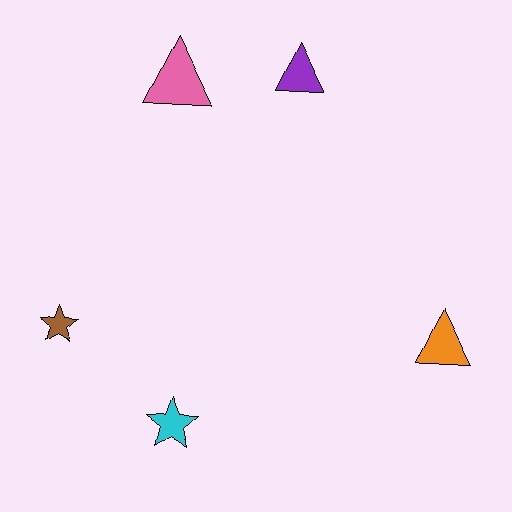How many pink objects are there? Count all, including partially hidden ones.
There is 1 pink object.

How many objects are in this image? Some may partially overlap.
There are 5 objects.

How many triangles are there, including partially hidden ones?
There are 3 triangles.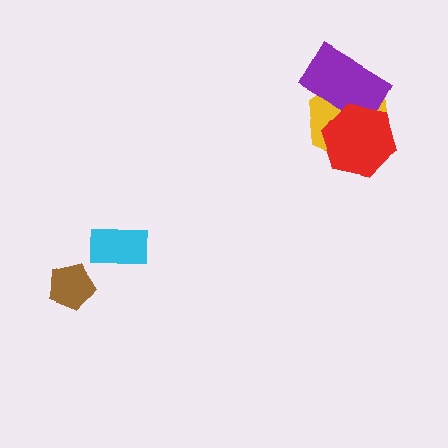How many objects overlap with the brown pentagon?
0 objects overlap with the brown pentagon.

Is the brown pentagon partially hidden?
No, no other shape covers it.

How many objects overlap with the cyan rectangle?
0 objects overlap with the cyan rectangle.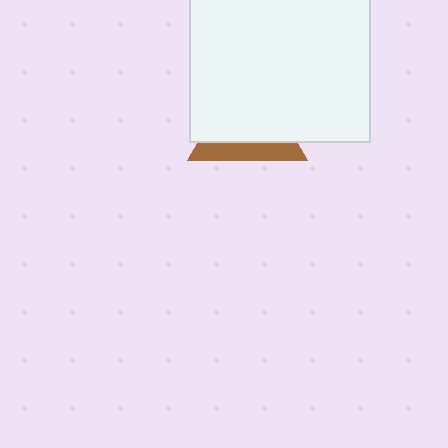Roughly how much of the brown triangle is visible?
A small part of it is visible (roughly 31%).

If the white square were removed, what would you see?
You would see the complete brown triangle.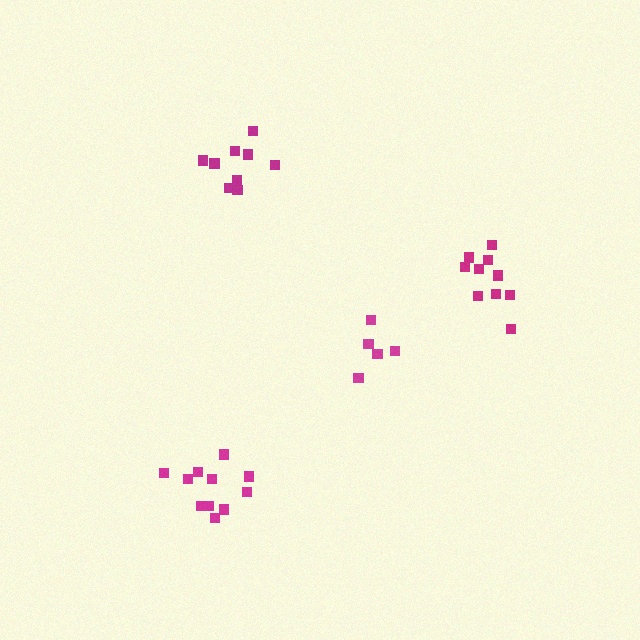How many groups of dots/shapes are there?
There are 4 groups.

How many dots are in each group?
Group 1: 11 dots, Group 2: 5 dots, Group 3: 9 dots, Group 4: 10 dots (35 total).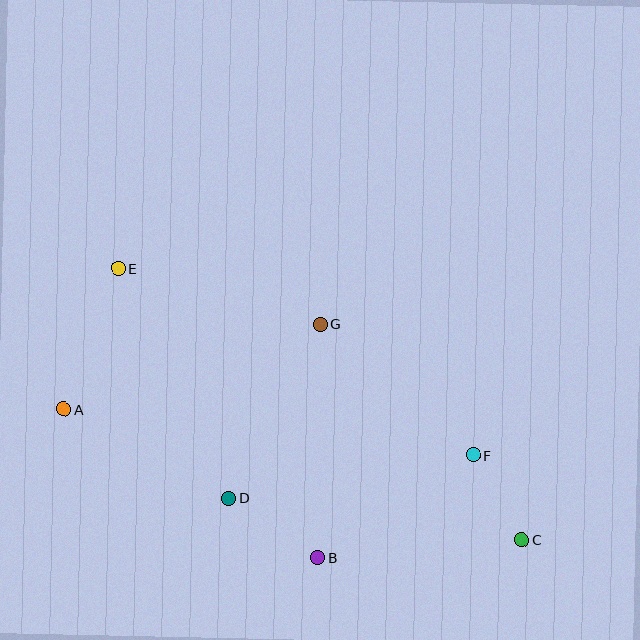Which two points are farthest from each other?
Points C and E are farthest from each other.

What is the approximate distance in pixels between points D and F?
The distance between D and F is approximately 248 pixels.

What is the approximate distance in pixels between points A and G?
The distance between A and G is approximately 270 pixels.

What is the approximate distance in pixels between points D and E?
The distance between D and E is approximately 255 pixels.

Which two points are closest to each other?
Points C and F are closest to each other.